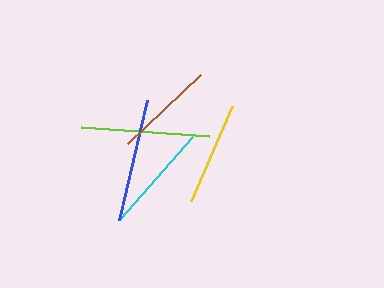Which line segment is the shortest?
The brown line is the shortest at approximately 100 pixels.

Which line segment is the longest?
The lime line is the longest at approximately 129 pixels.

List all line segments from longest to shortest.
From longest to shortest: lime, blue, cyan, yellow, brown.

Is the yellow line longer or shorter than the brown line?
The yellow line is longer than the brown line.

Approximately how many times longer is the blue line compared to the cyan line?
The blue line is approximately 1.1 times the length of the cyan line.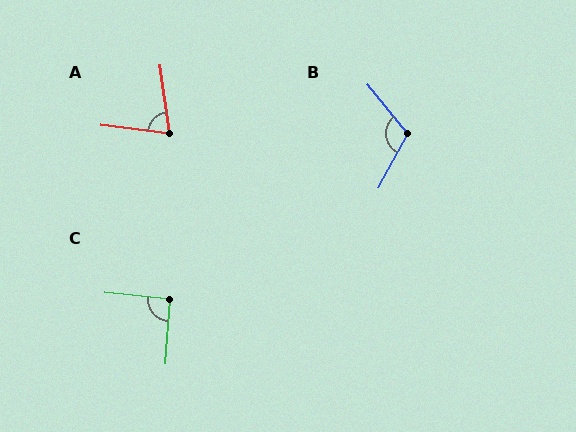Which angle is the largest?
B, at approximately 112 degrees.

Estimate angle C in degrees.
Approximately 92 degrees.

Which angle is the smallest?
A, at approximately 75 degrees.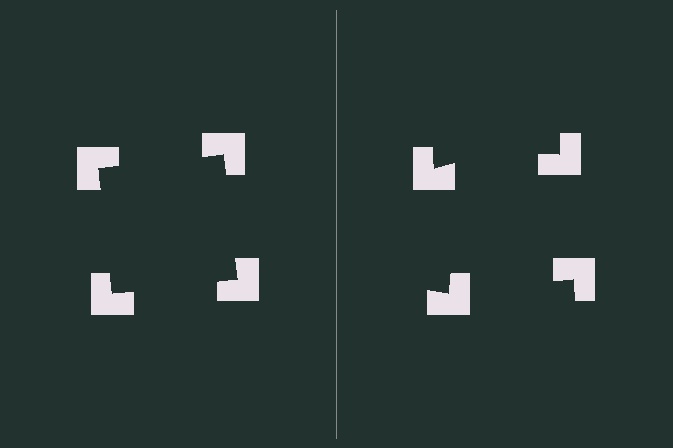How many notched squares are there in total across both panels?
8 — 4 on each side.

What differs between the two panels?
The notched squares are positioned identically on both sides; only the wedge orientations differ. On the left they align to a square; on the right they are misaligned.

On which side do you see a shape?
An illusory square appears on the left side. On the right side the wedge cuts are rotated, so no coherent shape forms.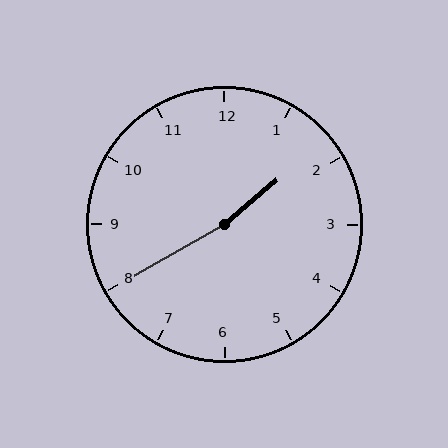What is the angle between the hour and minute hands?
Approximately 170 degrees.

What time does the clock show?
1:40.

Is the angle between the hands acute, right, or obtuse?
It is obtuse.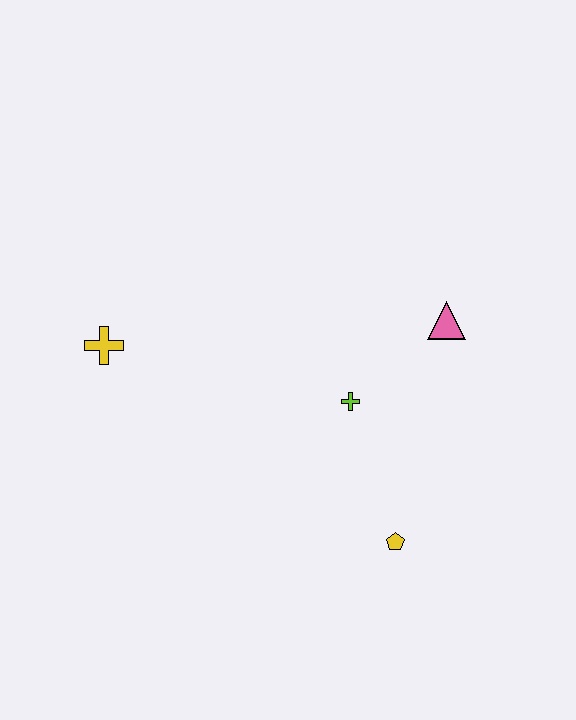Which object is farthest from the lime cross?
The yellow cross is farthest from the lime cross.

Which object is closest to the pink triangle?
The lime cross is closest to the pink triangle.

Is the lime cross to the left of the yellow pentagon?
Yes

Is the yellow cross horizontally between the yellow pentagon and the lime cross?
No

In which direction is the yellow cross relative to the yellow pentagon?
The yellow cross is to the left of the yellow pentagon.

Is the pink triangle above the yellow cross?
Yes